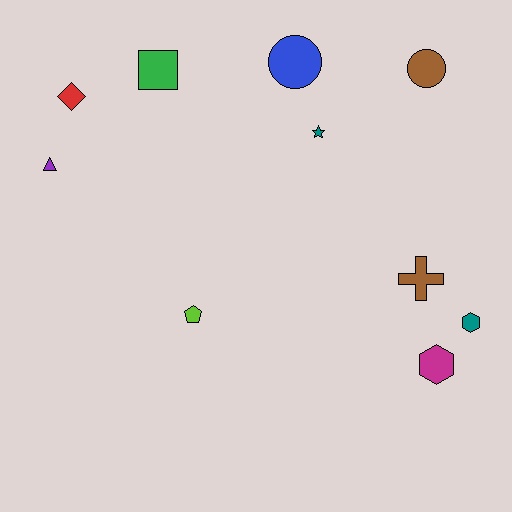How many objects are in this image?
There are 10 objects.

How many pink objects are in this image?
There are no pink objects.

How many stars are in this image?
There is 1 star.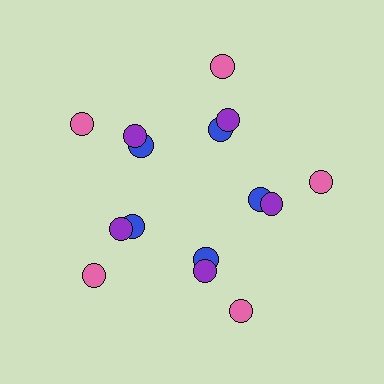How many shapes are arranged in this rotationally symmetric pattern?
There are 15 shapes, arranged in 5 groups of 3.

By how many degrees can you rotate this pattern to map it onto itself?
The pattern maps onto itself every 72 degrees of rotation.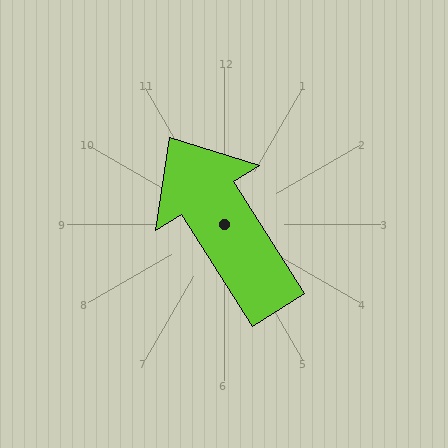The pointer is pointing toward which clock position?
Roughly 11 o'clock.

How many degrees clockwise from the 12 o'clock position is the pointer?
Approximately 328 degrees.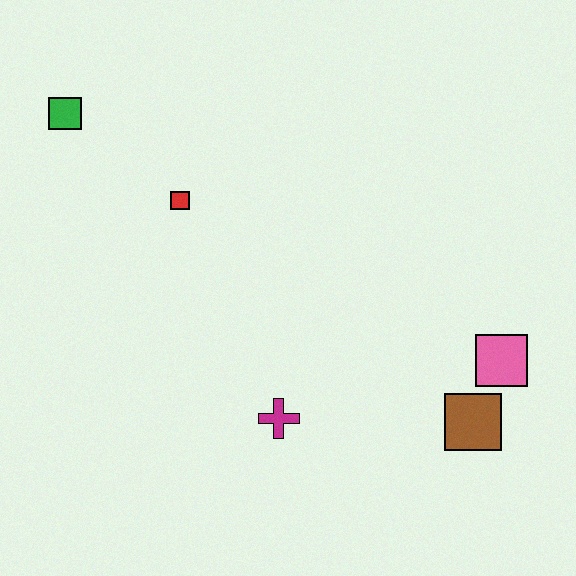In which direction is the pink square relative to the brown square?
The pink square is above the brown square.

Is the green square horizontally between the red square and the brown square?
No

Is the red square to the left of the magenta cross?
Yes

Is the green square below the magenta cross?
No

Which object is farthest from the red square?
The brown square is farthest from the red square.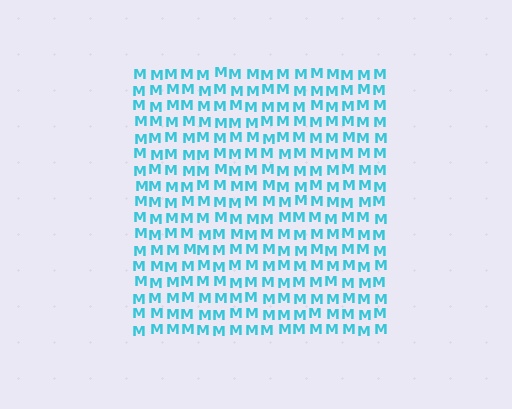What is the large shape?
The large shape is a square.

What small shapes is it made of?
It is made of small letter M's.